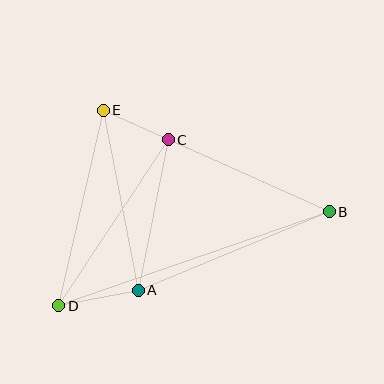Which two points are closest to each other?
Points C and E are closest to each other.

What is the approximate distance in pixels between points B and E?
The distance between B and E is approximately 248 pixels.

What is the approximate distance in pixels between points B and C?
The distance between B and C is approximately 176 pixels.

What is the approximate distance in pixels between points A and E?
The distance between A and E is approximately 183 pixels.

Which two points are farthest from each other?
Points B and D are farthest from each other.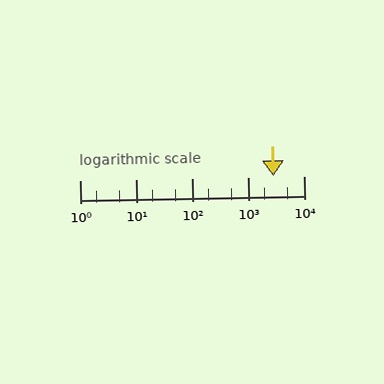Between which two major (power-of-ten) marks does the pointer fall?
The pointer is between 1000 and 10000.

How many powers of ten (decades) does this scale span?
The scale spans 4 decades, from 1 to 10000.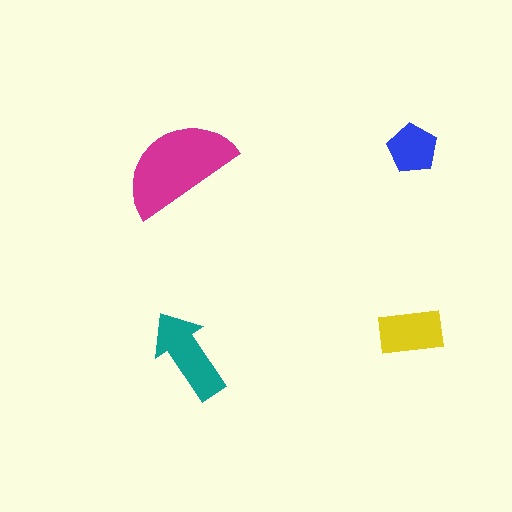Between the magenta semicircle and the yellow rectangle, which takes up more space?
The magenta semicircle.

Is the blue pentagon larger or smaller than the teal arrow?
Smaller.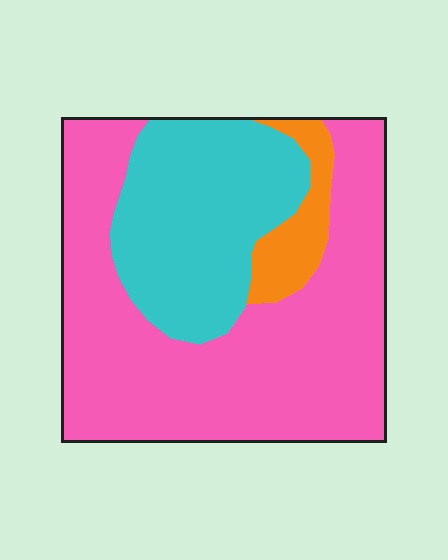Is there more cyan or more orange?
Cyan.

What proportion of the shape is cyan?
Cyan takes up between a quarter and a half of the shape.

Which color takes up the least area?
Orange, at roughly 10%.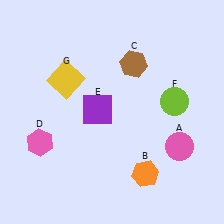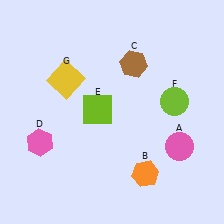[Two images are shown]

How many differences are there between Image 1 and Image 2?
There is 1 difference between the two images.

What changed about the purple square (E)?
In Image 1, E is purple. In Image 2, it changed to lime.